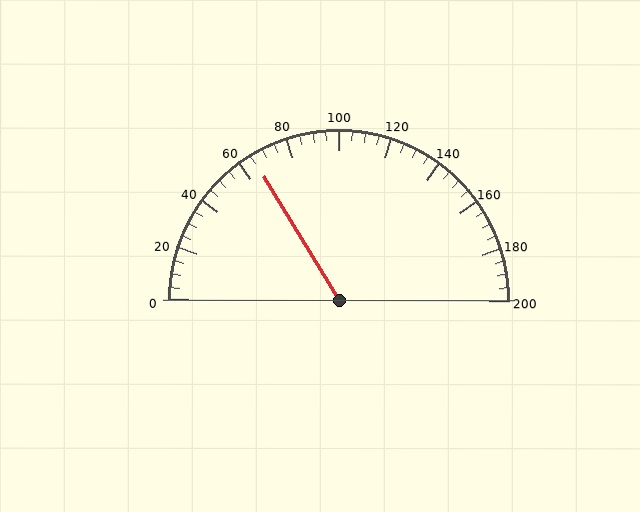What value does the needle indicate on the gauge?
The needle indicates approximately 65.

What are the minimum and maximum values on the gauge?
The gauge ranges from 0 to 200.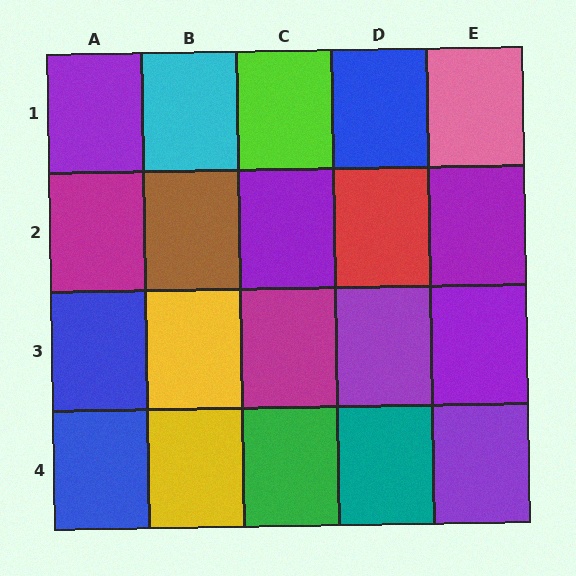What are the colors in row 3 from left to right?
Blue, yellow, magenta, purple, purple.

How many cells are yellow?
2 cells are yellow.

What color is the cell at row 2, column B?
Brown.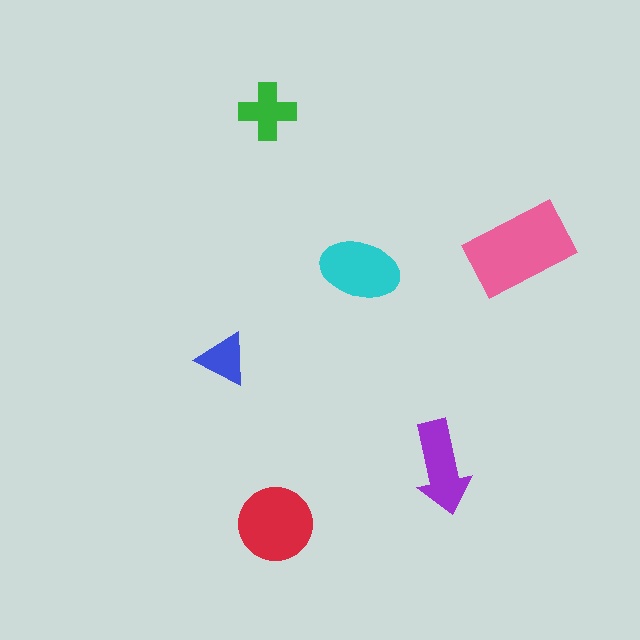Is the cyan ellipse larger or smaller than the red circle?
Smaller.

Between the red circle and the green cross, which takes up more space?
The red circle.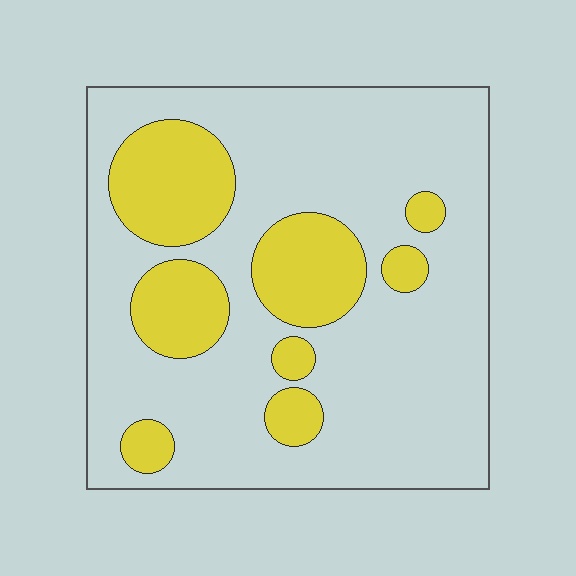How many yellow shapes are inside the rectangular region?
8.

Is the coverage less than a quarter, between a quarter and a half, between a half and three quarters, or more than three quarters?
Between a quarter and a half.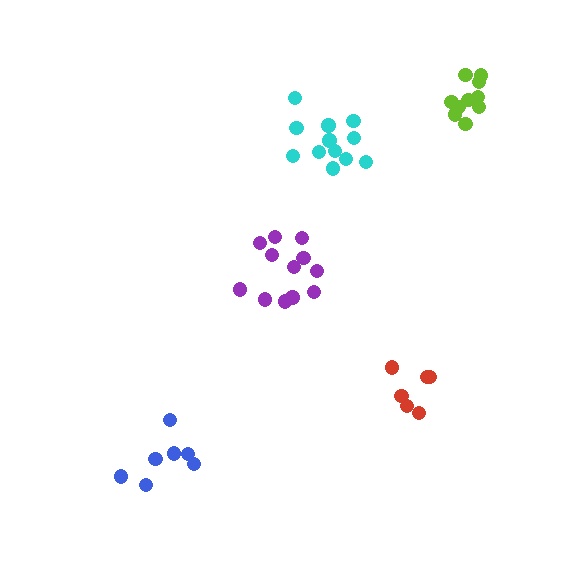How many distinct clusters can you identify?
There are 5 distinct clusters.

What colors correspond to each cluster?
The clusters are colored: red, blue, cyan, purple, lime.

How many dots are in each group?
Group 1: 6 dots, Group 2: 7 dots, Group 3: 12 dots, Group 4: 12 dots, Group 5: 10 dots (47 total).